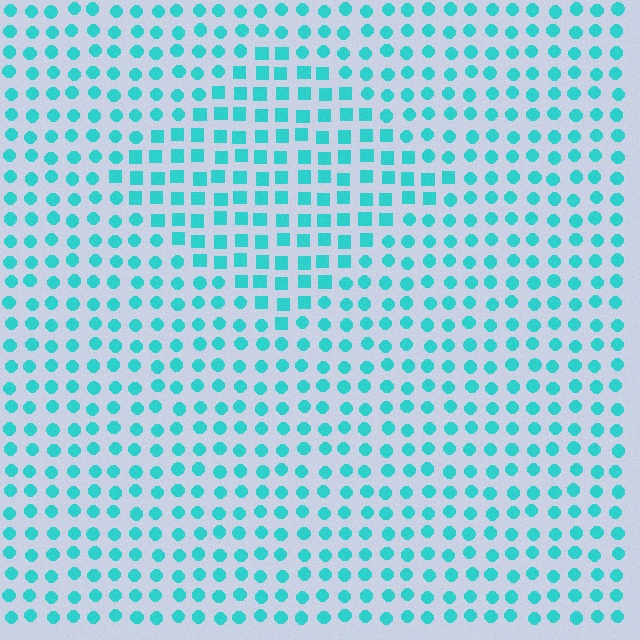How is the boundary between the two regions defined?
The boundary is defined by a change in element shape: squares inside vs. circles outside. All elements share the same color and spacing.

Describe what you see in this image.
The image is filled with small cyan elements arranged in a uniform grid. A diamond-shaped region contains squares, while the surrounding area contains circles. The boundary is defined purely by the change in element shape.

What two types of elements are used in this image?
The image uses squares inside the diamond region and circles outside it.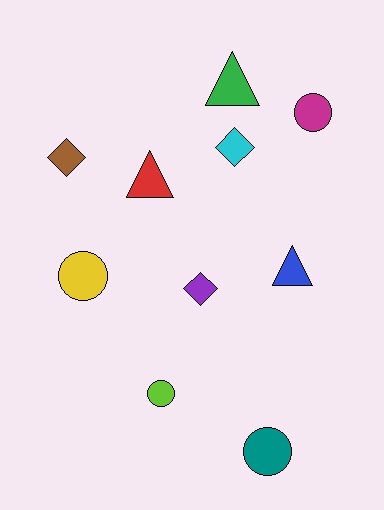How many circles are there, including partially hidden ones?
There are 4 circles.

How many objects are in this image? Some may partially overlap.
There are 10 objects.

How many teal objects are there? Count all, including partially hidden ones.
There is 1 teal object.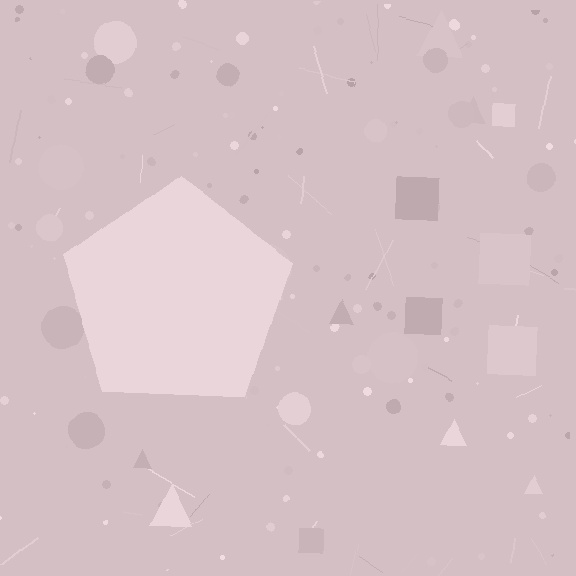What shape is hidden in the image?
A pentagon is hidden in the image.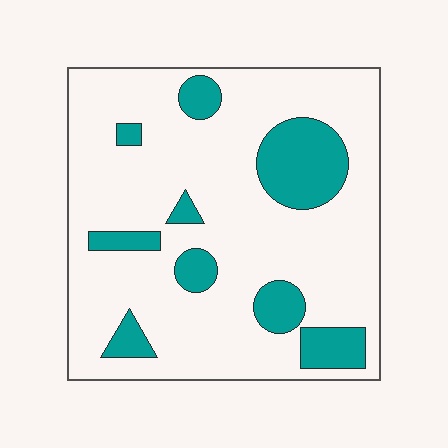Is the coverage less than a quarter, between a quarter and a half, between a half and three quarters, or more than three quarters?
Less than a quarter.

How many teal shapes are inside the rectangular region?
9.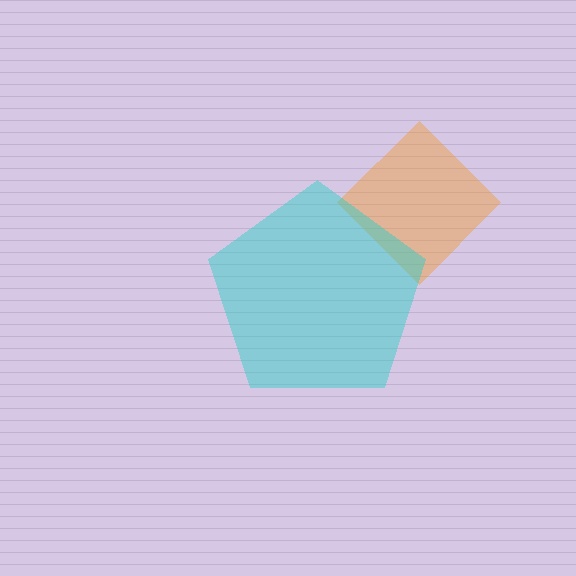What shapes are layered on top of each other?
The layered shapes are: an orange diamond, a cyan pentagon.